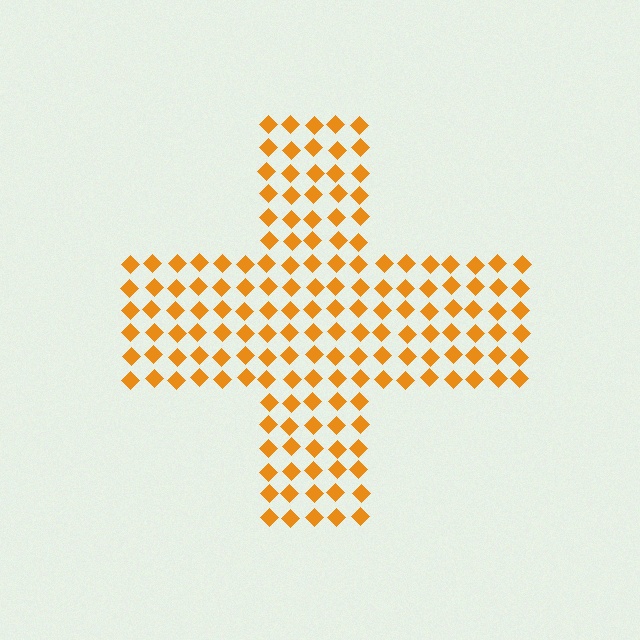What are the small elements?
The small elements are diamonds.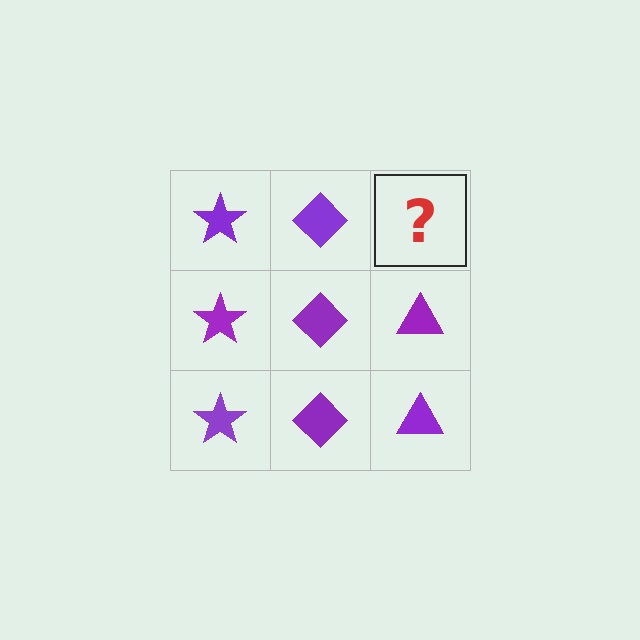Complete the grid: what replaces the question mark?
The question mark should be replaced with a purple triangle.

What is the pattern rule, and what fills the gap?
The rule is that each column has a consistent shape. The gap should be filled with a purple triangle.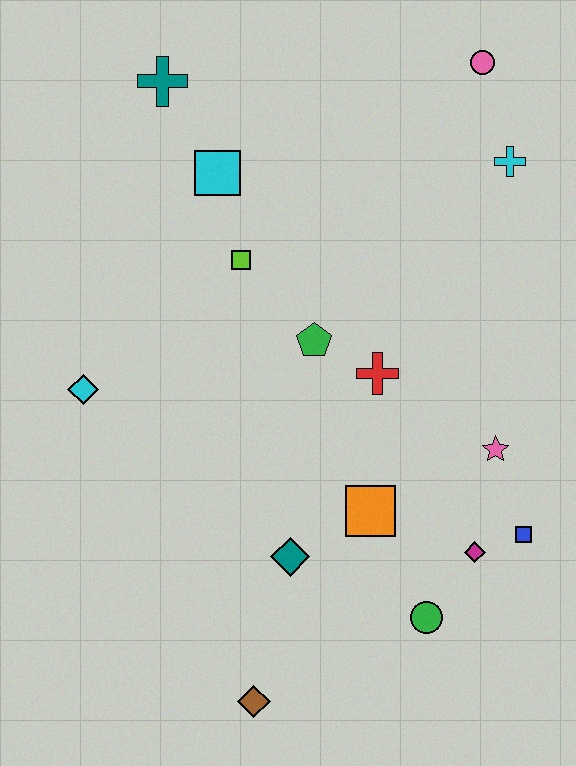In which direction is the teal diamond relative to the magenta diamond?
The teal diamond is to the left of the magenta diamond.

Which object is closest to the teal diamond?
The orange square is closest to the teal diamond.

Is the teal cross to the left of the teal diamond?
Yes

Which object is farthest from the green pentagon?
The brown diamond is farthest from the green pentagon.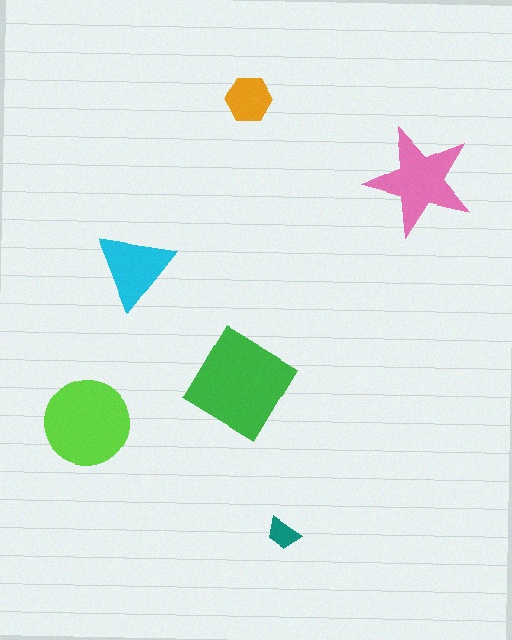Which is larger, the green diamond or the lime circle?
The green diamond.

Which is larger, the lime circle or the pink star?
The lime circle.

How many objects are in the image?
There are 6 objects in the image.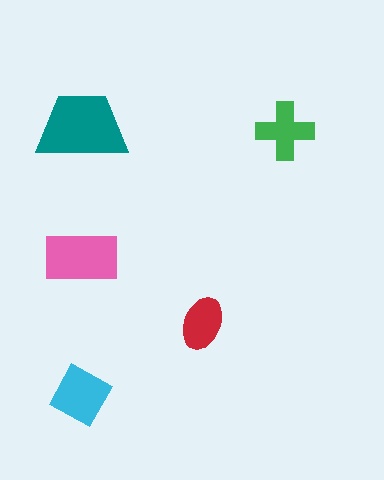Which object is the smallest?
The red ellipse.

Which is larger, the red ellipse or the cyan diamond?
The cyan diamond.